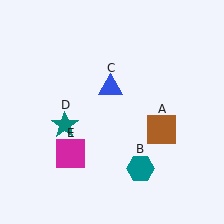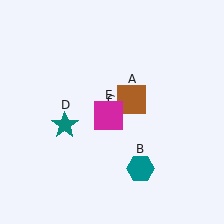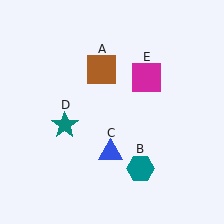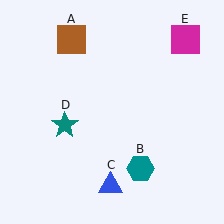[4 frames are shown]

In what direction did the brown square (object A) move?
The brown square (object A) moved up and to the left.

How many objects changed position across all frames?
3 objects changed position: brown square (object A), blue triangle (object C), magenta square (object E).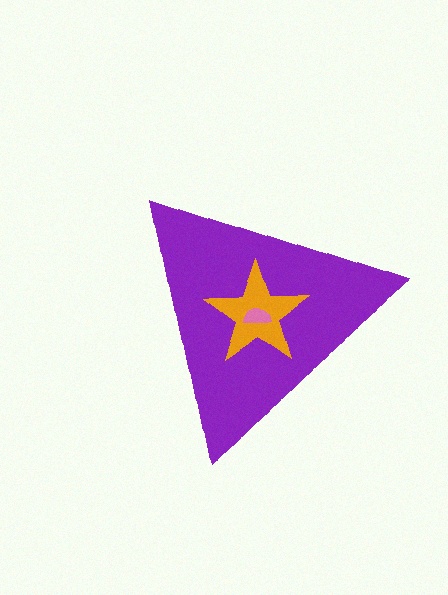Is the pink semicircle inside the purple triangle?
Yes.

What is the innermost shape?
The pink semicircle.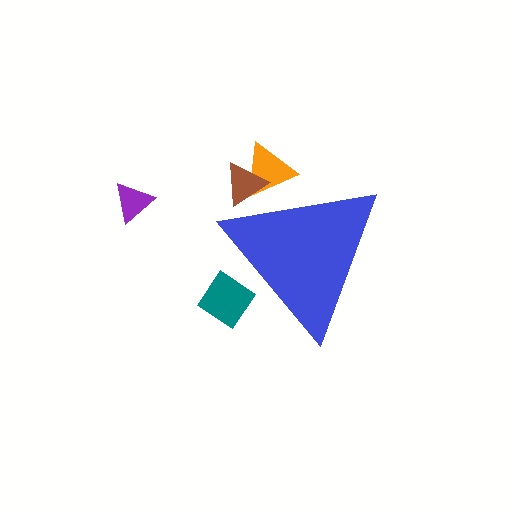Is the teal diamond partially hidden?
Yes, the teal diamond is partially hidden behind the blue triangle.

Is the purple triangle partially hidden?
No, the purple triangle is fully visible.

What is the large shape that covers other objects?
A blue triangle.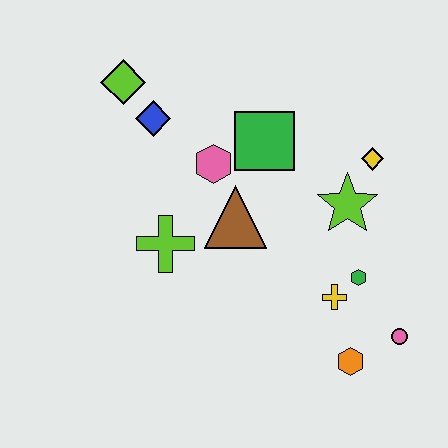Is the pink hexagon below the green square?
Yes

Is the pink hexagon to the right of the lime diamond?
Yes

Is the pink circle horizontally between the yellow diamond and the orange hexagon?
No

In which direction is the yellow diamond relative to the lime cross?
The yellow diamond is to the right of the lime cross.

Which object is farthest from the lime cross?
The pink circle is farthest from the lime cross.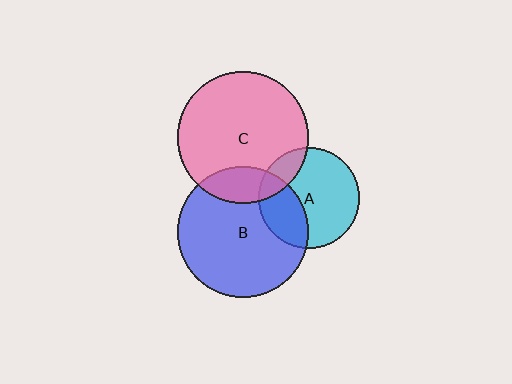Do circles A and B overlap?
Yes.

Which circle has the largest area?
Circle B (blue).